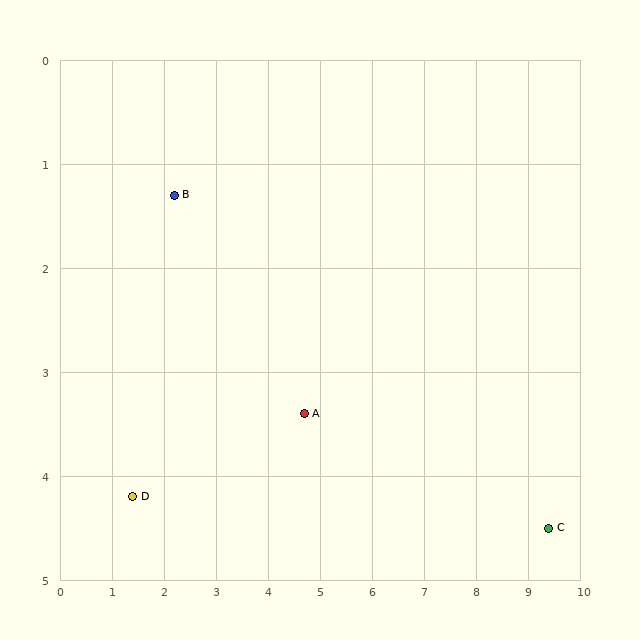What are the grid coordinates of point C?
Point C is at approximately (9.4, 4.5).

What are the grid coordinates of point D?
Point D is at approximately (1.4, 4.2).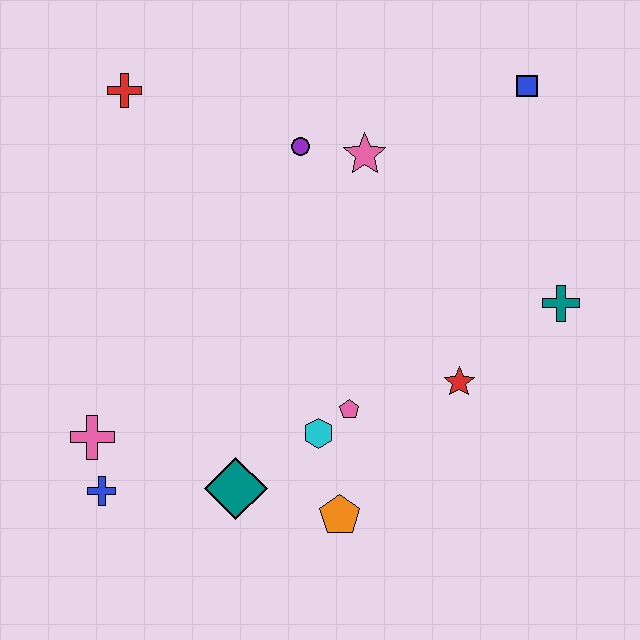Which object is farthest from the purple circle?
The blue cross is farthest from the purple circle.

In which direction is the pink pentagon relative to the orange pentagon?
The pink pentagon is above the orange pentagon.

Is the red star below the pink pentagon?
No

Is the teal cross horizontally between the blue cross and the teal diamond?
No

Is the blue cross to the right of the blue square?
No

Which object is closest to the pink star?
The purple circle is closest to the pink star.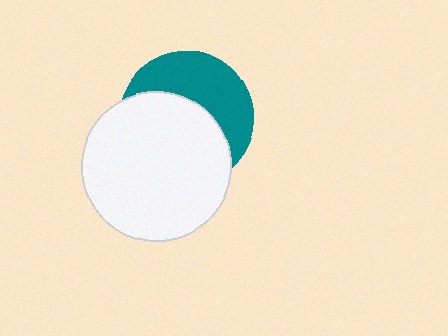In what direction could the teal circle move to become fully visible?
The teal circle could move up. That would shift it out from behind the white circle entirely.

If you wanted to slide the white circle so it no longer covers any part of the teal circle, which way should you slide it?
Slide it down — that is the most direct way to separate the two shapes.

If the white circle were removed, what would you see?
You would see the complete teal circle.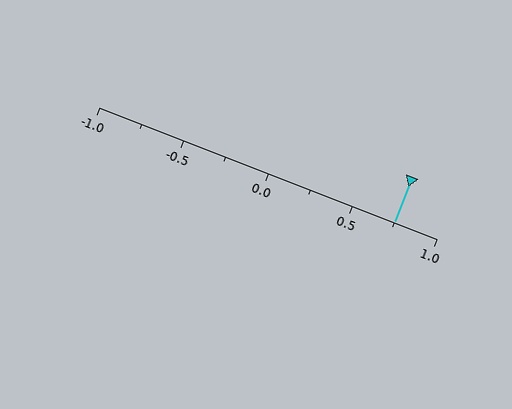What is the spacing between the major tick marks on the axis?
The major ticks are spaced 0.5 apart.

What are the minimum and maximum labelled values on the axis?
The axis runs from -1.0 to 1.0.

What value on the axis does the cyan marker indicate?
The marker indicates approximately 0.75.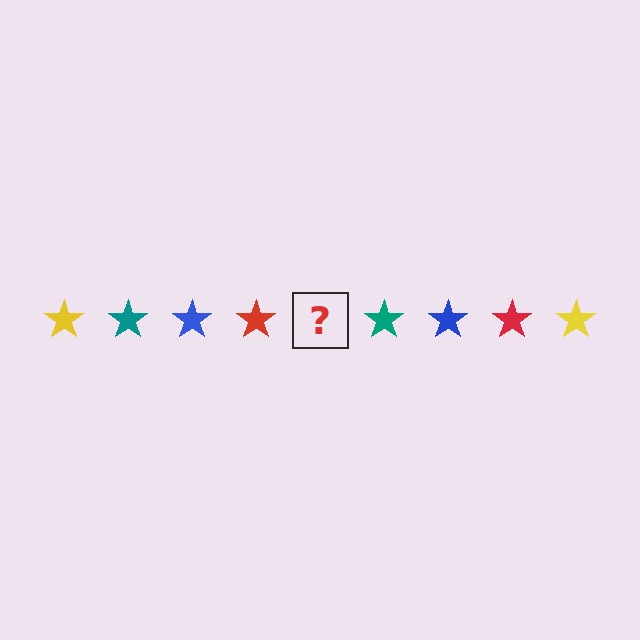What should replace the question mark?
The question mark should be replaced with a yellow star.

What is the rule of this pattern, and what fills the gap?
The rule is that the pattern cycles through yellow, teal, blue, red stars. The gap should be filled with a yellow star.